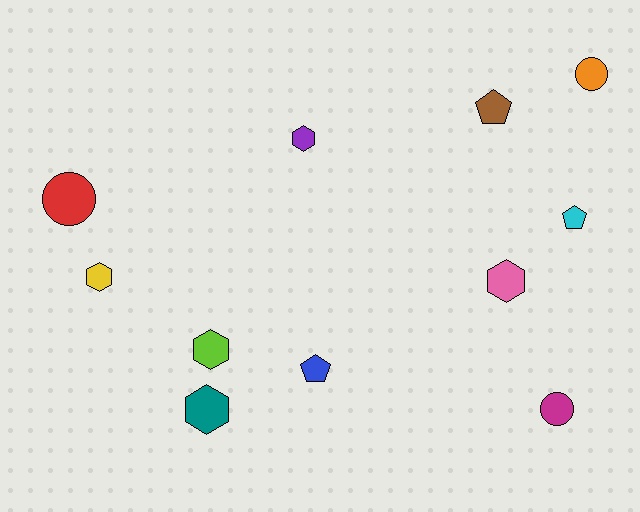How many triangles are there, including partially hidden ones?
There are no triangles.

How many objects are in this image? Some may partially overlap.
There are 11 objects.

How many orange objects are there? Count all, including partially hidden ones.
There is 1 orange object.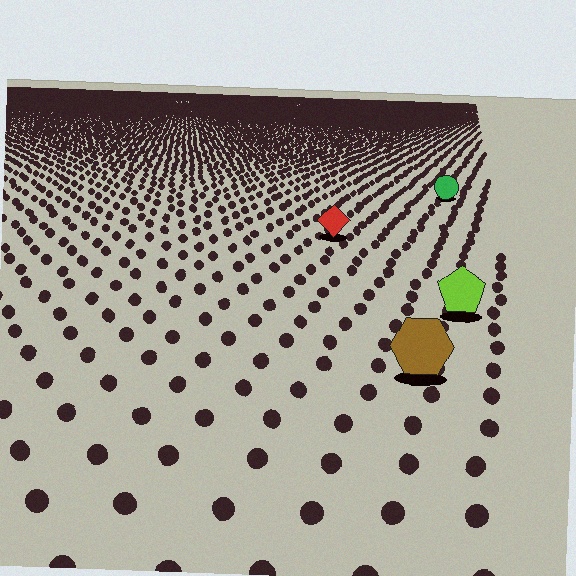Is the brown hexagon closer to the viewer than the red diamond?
Yes. The brown hexagon is closer — you can tell from the texture gradient: the ground texture is coarser near it.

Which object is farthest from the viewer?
The green circle is farthest from the viewer. It appears smaller and the ground texture around it is denser.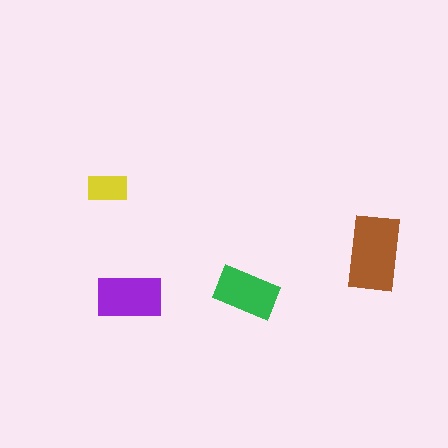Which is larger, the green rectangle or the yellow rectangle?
The green one.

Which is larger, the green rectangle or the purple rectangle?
The purple one.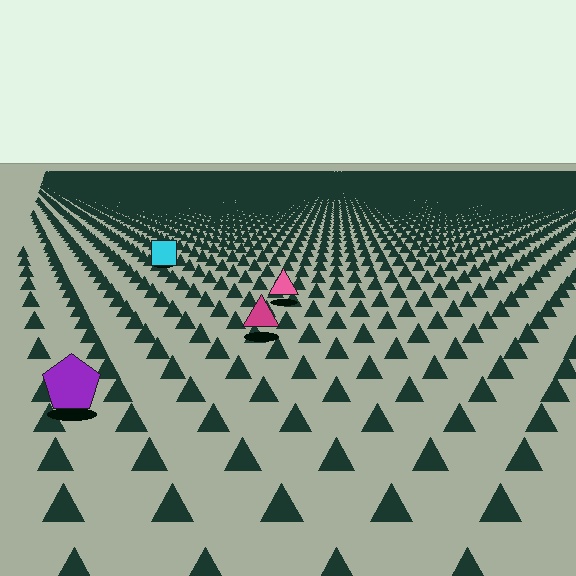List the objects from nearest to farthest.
From nearest to farthest: the purple pentagon, the magenta triangle, the pink triangle, the cyan square.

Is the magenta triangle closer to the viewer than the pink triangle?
Yes. The magenta triangle is closer — you can tell from the texture gradient: the ground texture is coarser near it.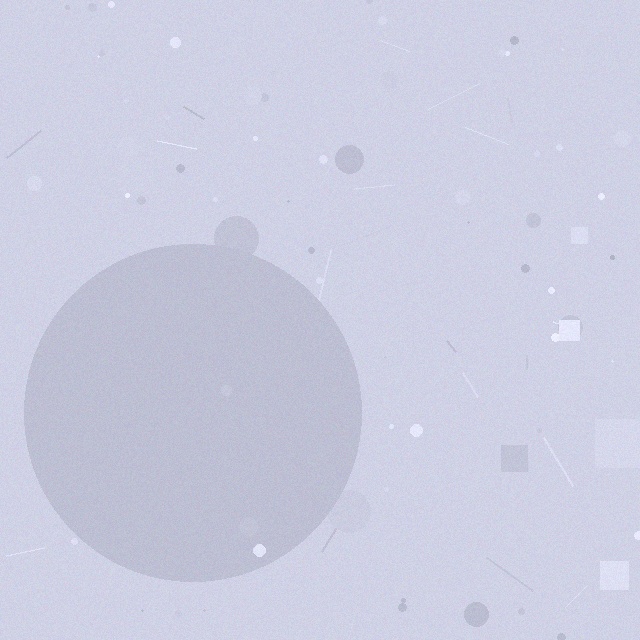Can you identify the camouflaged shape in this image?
The camouflaged shape is a circle.